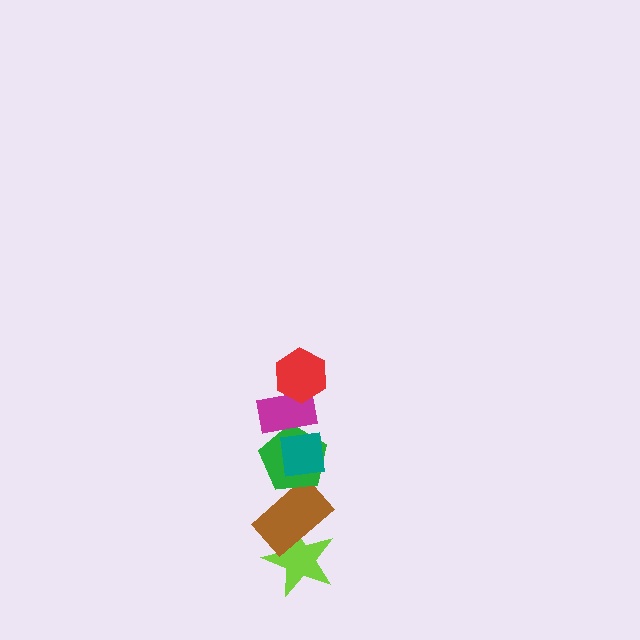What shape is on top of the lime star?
The brown rectangle is on top of the lime star.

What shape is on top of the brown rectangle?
The green pentagon is on top of the brown rectangle.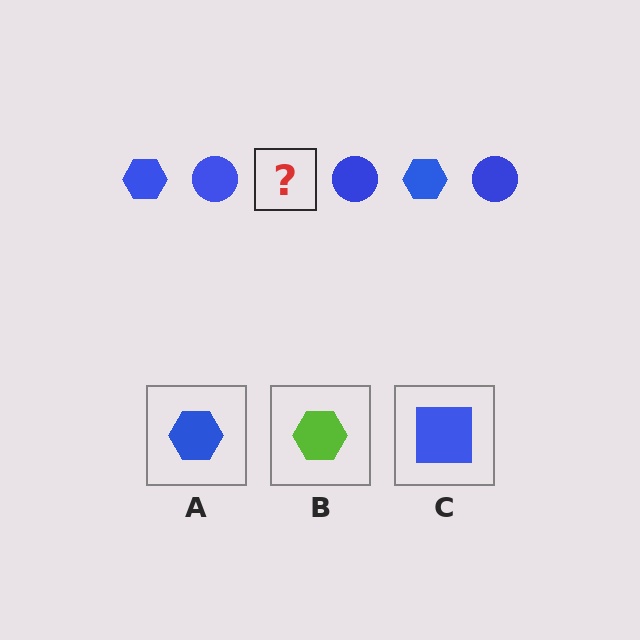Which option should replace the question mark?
Option A.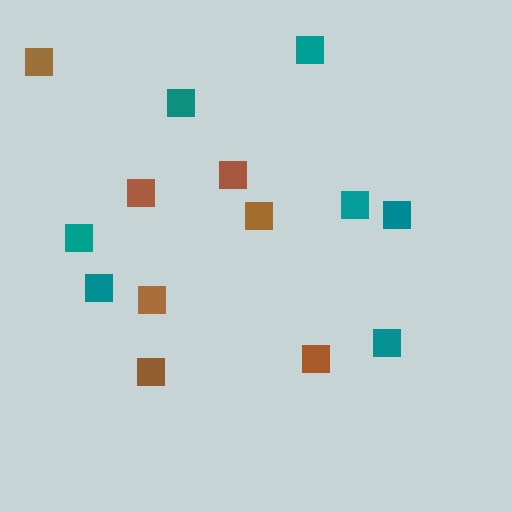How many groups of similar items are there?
There are 2 groups: one group of brown squares (7) and one group of teal squares (7).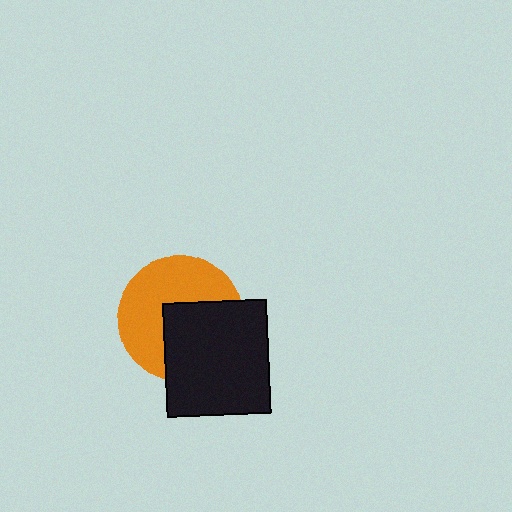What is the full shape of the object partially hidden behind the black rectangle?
The partially hidden object is an orange circle.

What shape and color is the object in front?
The object in front is a black rectangle.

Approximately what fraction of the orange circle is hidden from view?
Roughly 44% of the orange circle is hidden behind the black rectangle.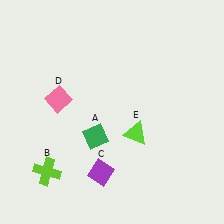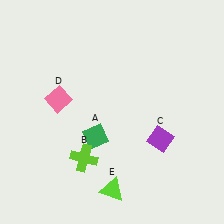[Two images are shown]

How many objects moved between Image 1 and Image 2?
3 objects moved between the two images.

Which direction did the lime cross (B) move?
The lime cross (B) moved right.